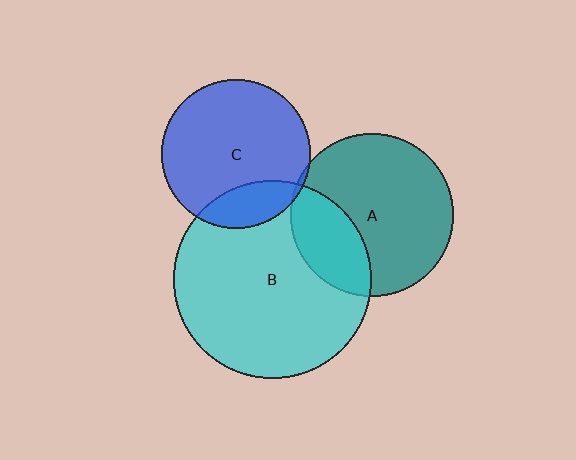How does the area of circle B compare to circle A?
Approximately 1.5 times.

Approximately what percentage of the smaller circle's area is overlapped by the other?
Approximately 30%.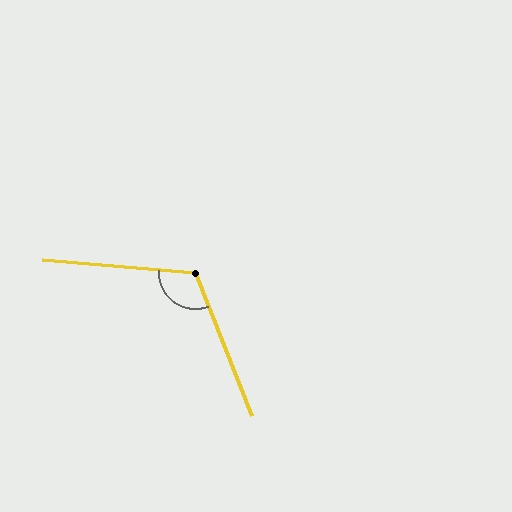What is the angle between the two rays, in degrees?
Approximately 116 degrees.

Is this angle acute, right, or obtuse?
It is obtuse.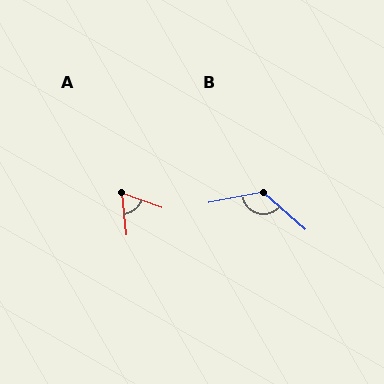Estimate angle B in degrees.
Approximately 128 degrees.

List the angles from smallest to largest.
A (64°), B (128°).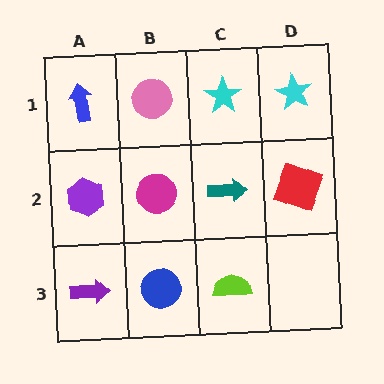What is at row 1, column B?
A pink circle.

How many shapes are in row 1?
4 shapes.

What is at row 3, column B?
A blue circle.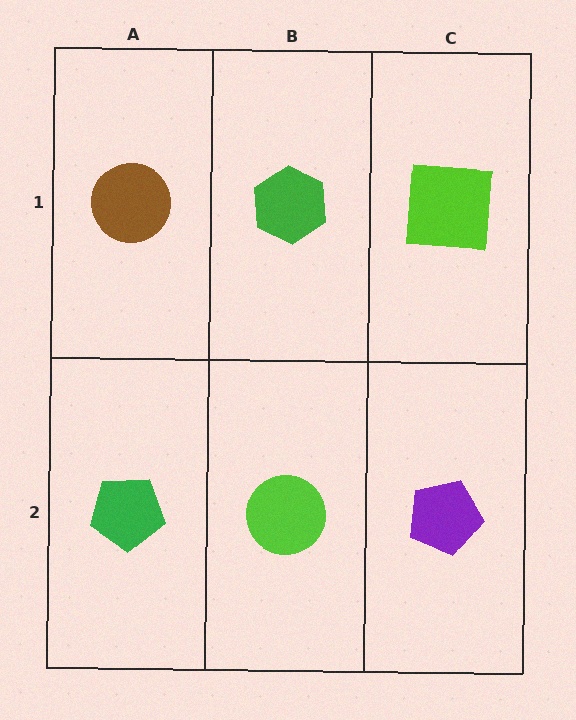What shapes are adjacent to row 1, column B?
A lime circle (row 2, column B), a brown circle (row 1, column A), a lime square (row 1, column C).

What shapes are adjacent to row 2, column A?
A brown circle (row 1, column A), a lime circle (row 2, column B).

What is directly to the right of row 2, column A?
A lime circle.